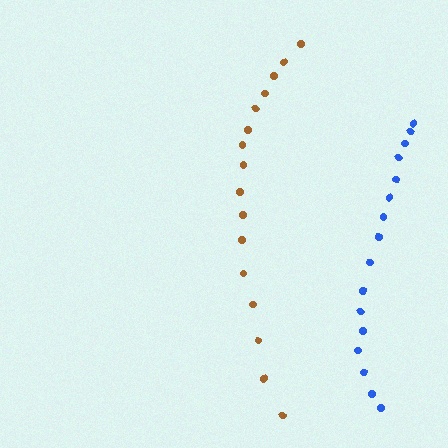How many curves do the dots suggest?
There are 2 distinct paths.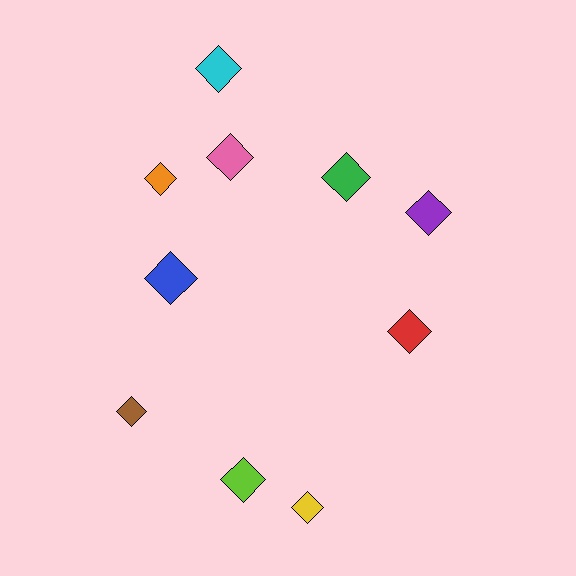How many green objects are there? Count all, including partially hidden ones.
There is 1 green object.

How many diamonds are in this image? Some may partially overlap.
There are 10 diamonds.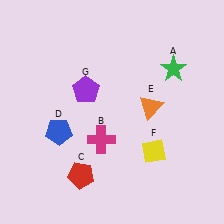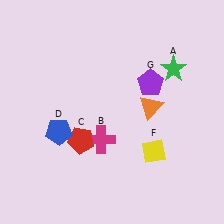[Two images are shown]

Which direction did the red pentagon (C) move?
The red pentagon (C) moved up.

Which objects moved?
The objects that moved are: the red pentagon (C), the purple pentagon (G).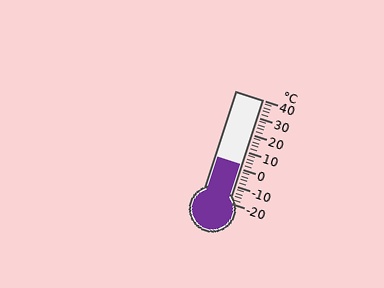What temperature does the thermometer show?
The thermometer shows approximately 2°C.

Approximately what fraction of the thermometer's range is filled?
The thermometer is filled to approximately 35% of its range.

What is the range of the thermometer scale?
The thermometer scale ranges from -20°C to 40°C.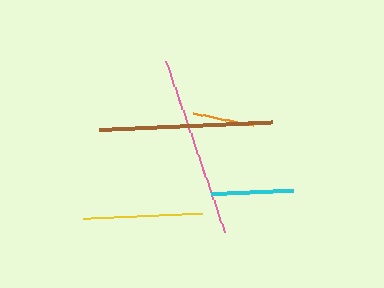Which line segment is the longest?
The pink line is the longest at approximately 181 pixels.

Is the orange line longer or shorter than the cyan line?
The cyan line is longer than the orange line.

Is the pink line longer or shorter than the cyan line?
The pink line is longer than the cyan line.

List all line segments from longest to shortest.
From longest to shortest: pink, brown, yellow, cyan, orange.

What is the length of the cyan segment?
The cyan segment is approximately 82 pixels long.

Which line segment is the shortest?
The orange line is the shortest at approximately 63 pixels.